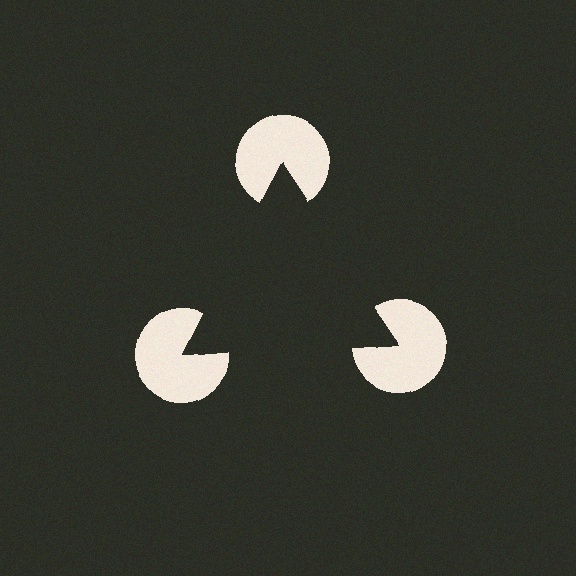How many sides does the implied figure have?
3 sides.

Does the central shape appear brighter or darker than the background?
It typically appears slightly darker than the background, even though no actual brightness change is drawn.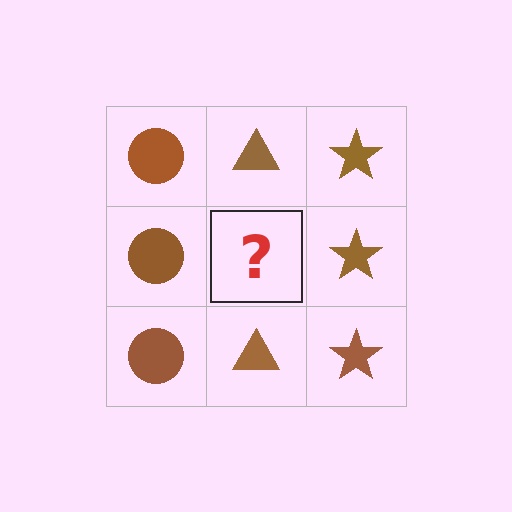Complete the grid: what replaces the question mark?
The question mark should be replaced with a brown triangle.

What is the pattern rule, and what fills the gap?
The rule is that each column has a consistent shape. The gap should be filled with a brown triangle.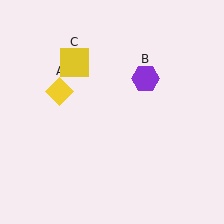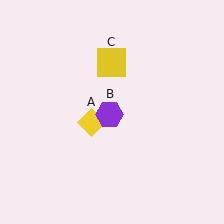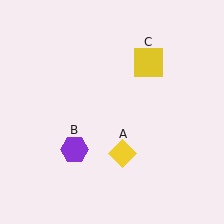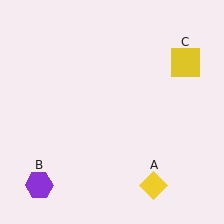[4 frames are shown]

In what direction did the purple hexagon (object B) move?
The purple hexagon (object B) moved down and to the left.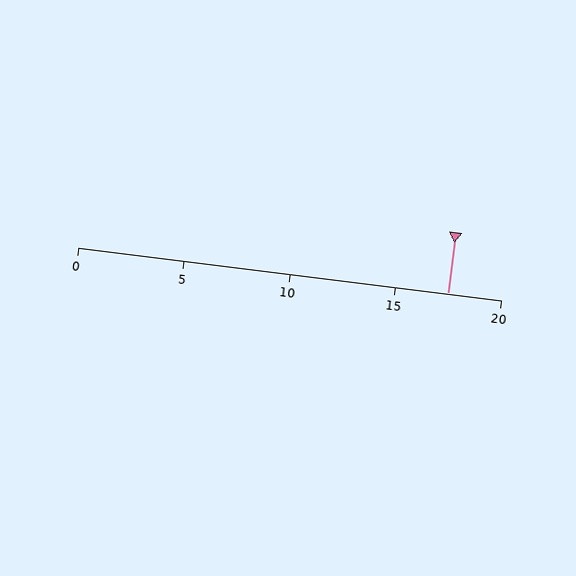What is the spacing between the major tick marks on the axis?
The major ticks are spaced 5 apart.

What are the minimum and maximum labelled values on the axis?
The axis runs from 0 to 20.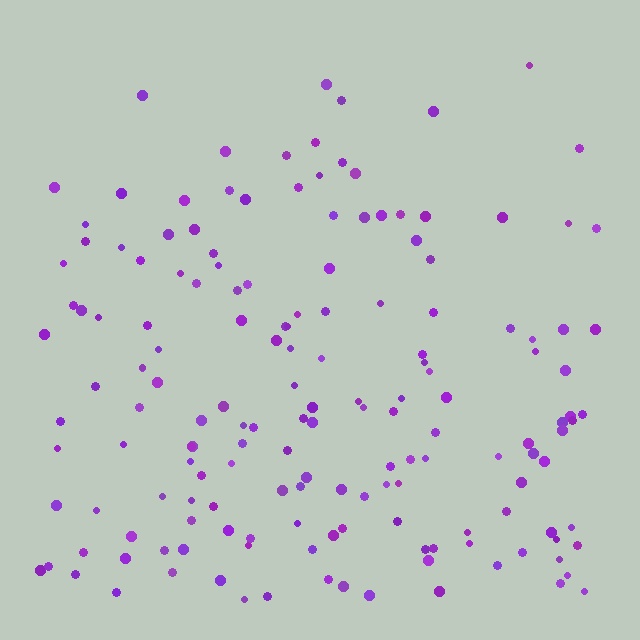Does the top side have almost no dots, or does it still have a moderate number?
Still a moderate number, just noticeably fewer than the bottom.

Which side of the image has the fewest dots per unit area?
The top.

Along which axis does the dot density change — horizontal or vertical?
Vertical.